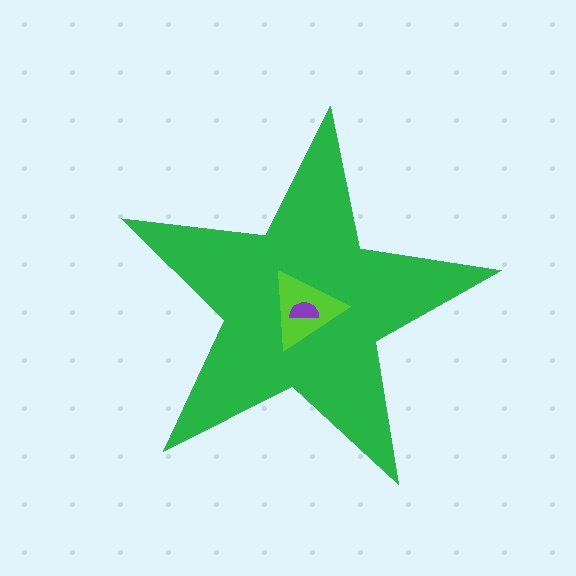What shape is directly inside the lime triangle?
The purple semicircle.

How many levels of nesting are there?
3.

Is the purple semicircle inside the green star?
Yes.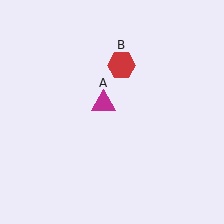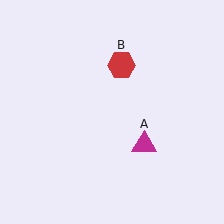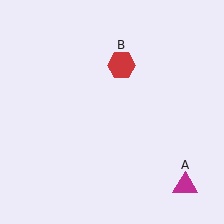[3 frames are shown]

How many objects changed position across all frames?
1 object changed position: magenta triangle (object A).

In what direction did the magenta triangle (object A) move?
The magenta triangle (object A) moved down and to the right.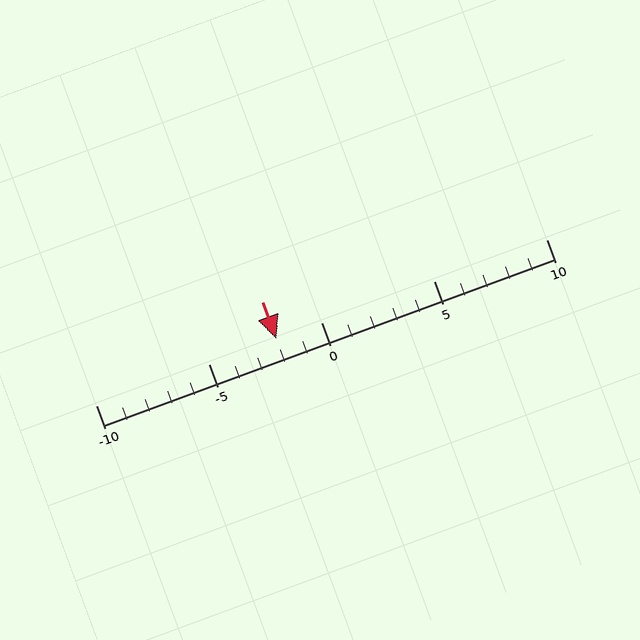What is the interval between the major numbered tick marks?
The major tick marks are spaced 5 units apart.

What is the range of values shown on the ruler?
The ruler shows values from -10 to 10.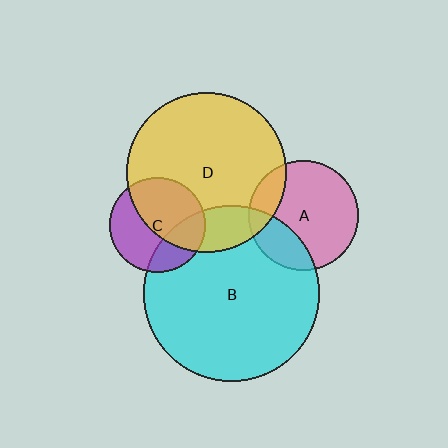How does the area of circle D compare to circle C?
Approximately 2.8 times.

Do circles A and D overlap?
Yes.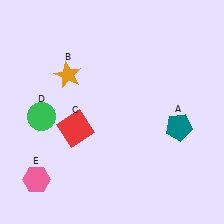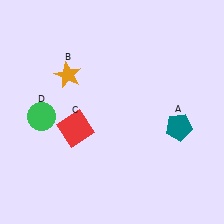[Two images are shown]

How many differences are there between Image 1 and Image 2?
There is 1 difference between the two images.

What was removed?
The pink hexagon (E) was removed in Image 2.